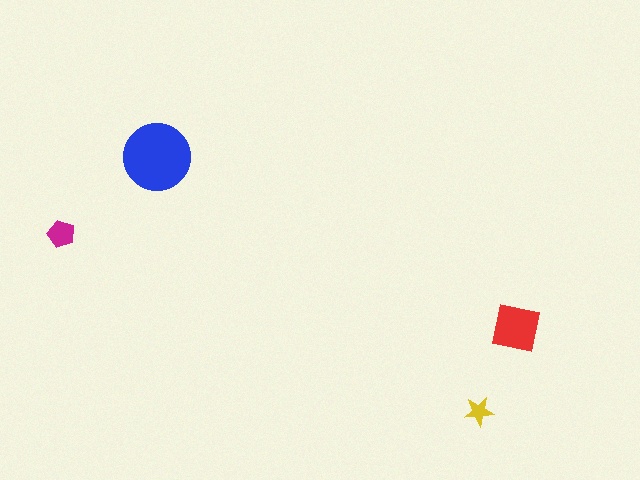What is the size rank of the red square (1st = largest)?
2nd.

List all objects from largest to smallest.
The blue circle, the red square, the magenta pentagon, the yellow star.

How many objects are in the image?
There are 4 objects in the image.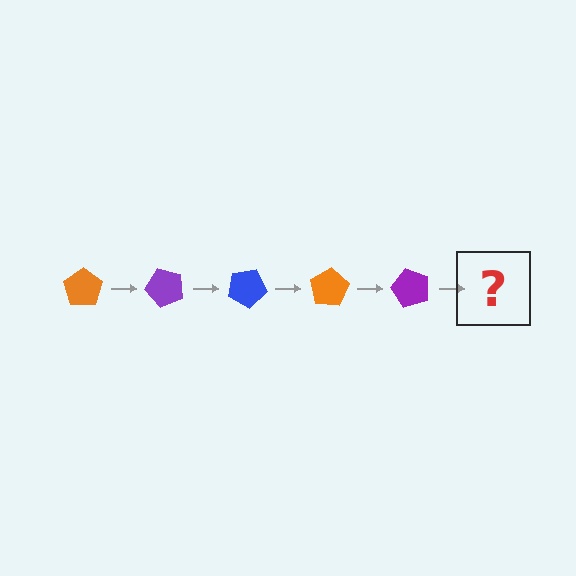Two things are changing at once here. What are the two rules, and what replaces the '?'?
The two rules are that it rotates 50 degrees each step and the color cycles through orange, purple, and blue. The '?' should be a blue pentagon, rotated 250 degrees from the start.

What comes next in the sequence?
The next element should be a blue pentagon, rotated 250 degrees from the start.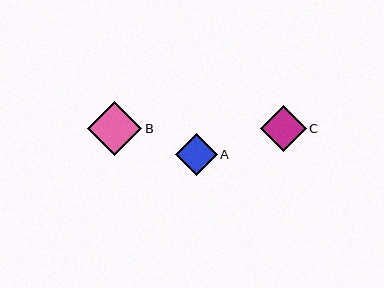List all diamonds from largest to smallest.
From largest to smallest: B, C, A.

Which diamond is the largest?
Diamond B is the largest with a size of approximately 54 pixels.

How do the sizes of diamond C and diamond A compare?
Diamond C and diamond A are approximately the same size.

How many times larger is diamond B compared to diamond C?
Diamond B is approximately 1.2 times the size of diamond C.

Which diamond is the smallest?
Diamond A is the smallest with a size of approximately 42 pixels.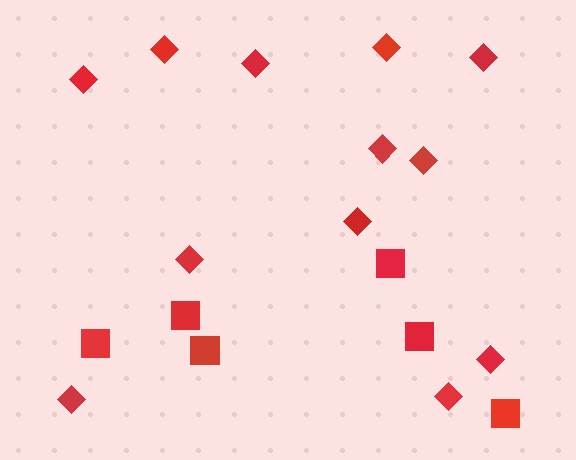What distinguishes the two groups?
There are 2 groups: one group of squares (6) and one group of diamonds (12).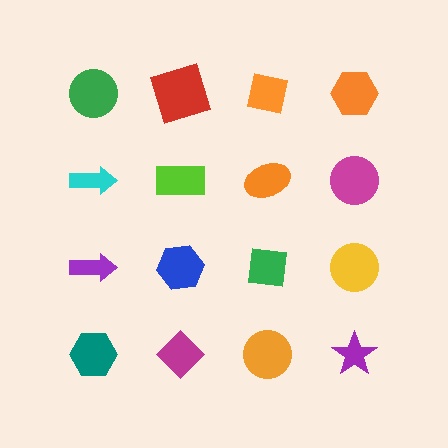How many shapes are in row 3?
4 shapes.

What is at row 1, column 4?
An orange hexagon.